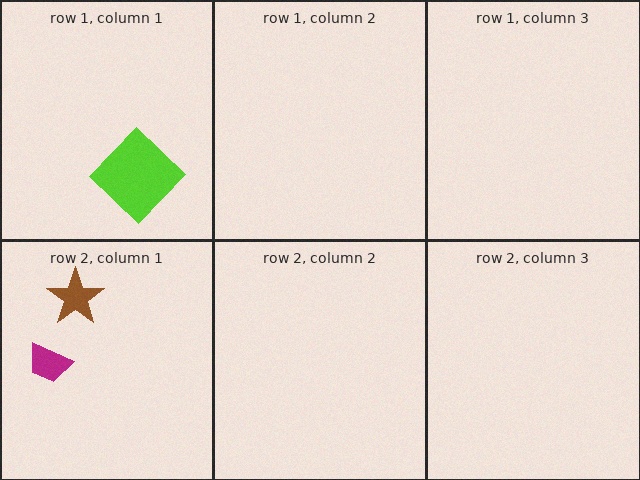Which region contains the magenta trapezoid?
The row 2, column 1 region.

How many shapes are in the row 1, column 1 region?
1.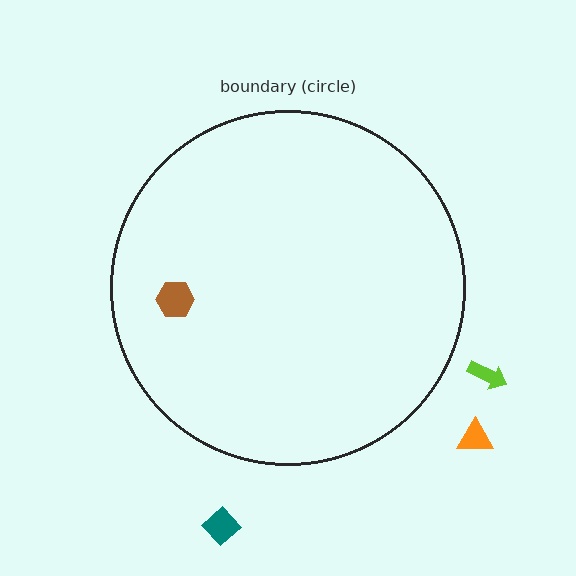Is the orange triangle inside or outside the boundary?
Outside.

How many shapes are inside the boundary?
1 inside, 3 outside.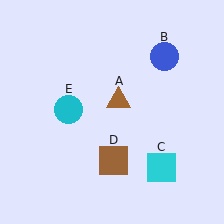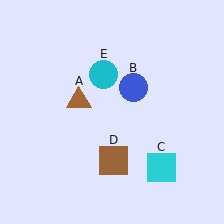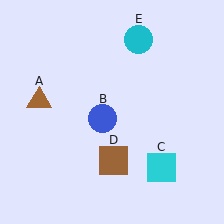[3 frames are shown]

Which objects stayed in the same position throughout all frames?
Cyan square (object C) and brown square (object D) remained stationary.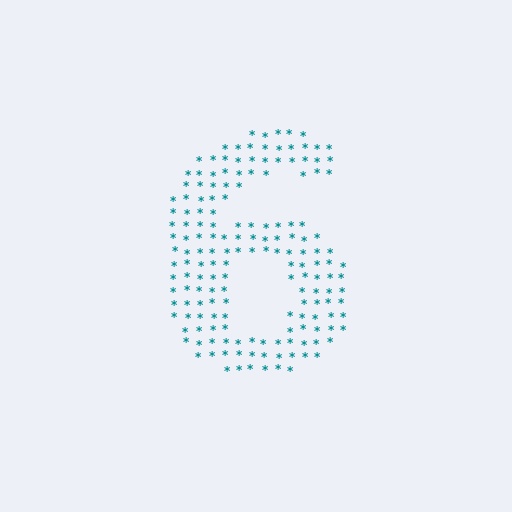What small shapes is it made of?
It is made of small asterisks.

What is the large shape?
The large shape is the digit 6.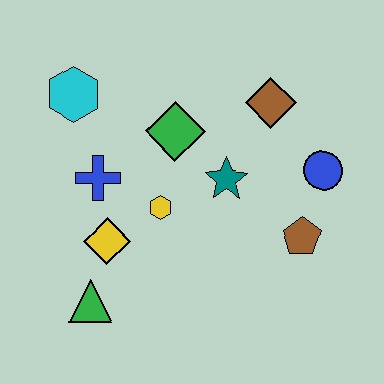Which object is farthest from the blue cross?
The blue circle is farthest from the blue cross.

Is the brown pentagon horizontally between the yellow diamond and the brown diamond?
No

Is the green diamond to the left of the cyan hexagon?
No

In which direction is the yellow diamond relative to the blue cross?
The yellow diamond is below the blue cross.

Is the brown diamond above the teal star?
Yes